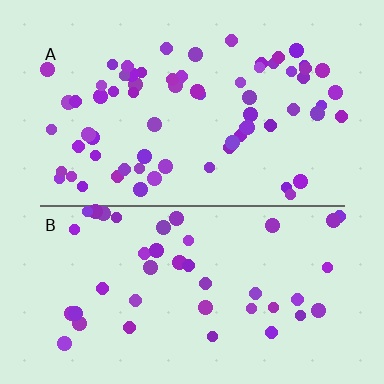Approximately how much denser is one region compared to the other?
Approximately 1.6× — region A over region B.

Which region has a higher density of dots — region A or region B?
A (the top).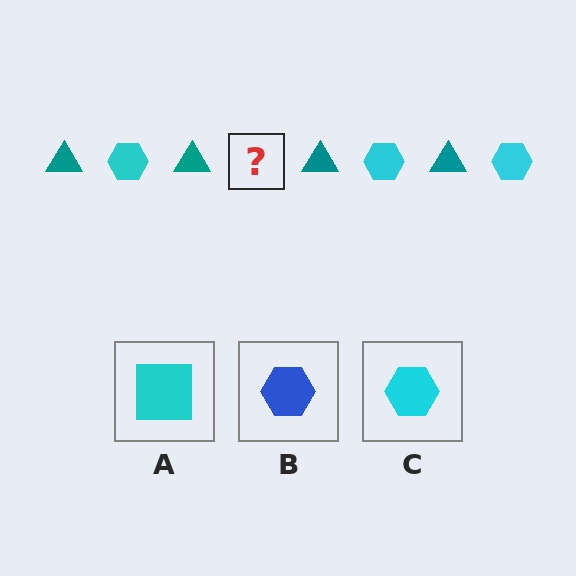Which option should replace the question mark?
Option C.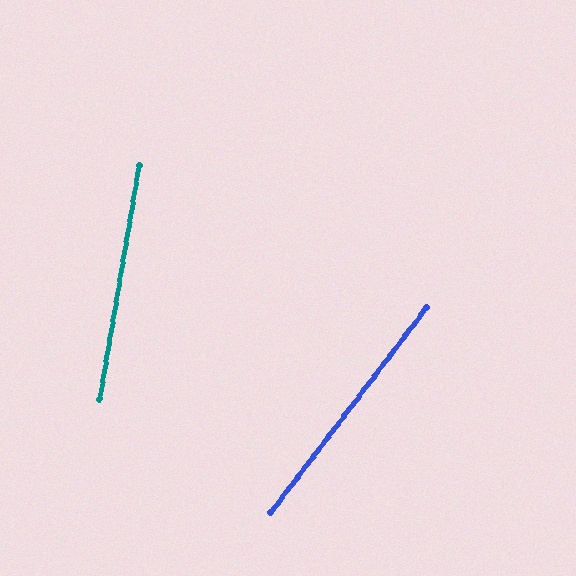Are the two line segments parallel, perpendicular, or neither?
Neither parallel nor perpendicular — they differ by about 27°.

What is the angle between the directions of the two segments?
Approximately 27 degrees.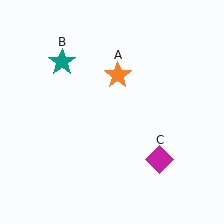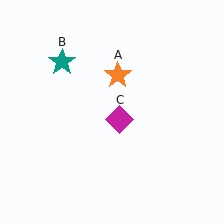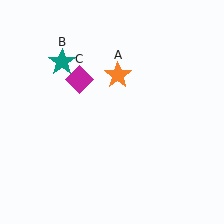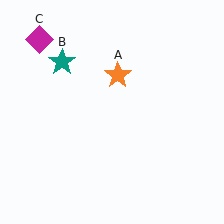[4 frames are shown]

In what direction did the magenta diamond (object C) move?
The magenta diamond (object C) moved up and to the left.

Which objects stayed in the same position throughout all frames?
Orange star (object A) and teal star (object B) remained stationary.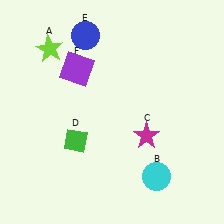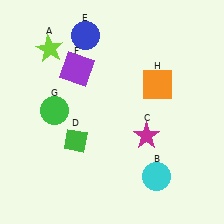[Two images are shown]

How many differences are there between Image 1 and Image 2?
There are 2 differences between the two images.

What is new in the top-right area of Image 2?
An orange square (H) was added in the top-right area of Image 2.